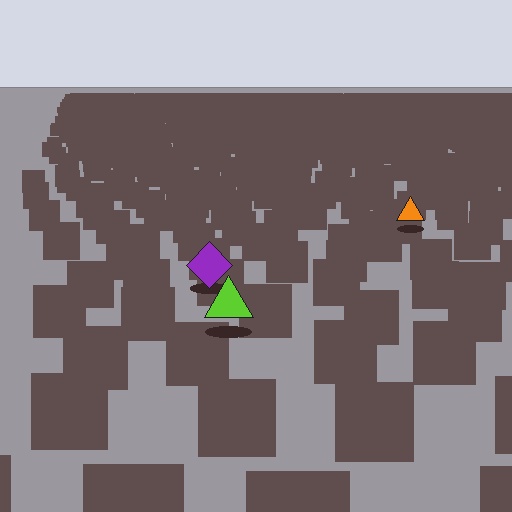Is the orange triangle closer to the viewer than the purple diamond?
No. The purple diamond is closer — you can tell from the texture gradient: the ground texture is coarser near it.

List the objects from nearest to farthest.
From nearest to farthest: the lime triangle, the purple diamond, the orange triangle.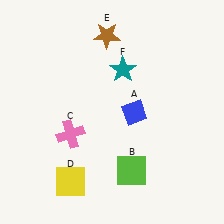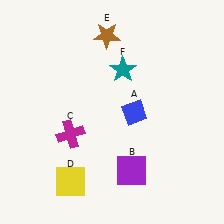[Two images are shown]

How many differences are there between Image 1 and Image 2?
There are 2 differences between the two images.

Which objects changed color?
B changed from lime to purple. C changed from pink to magenta.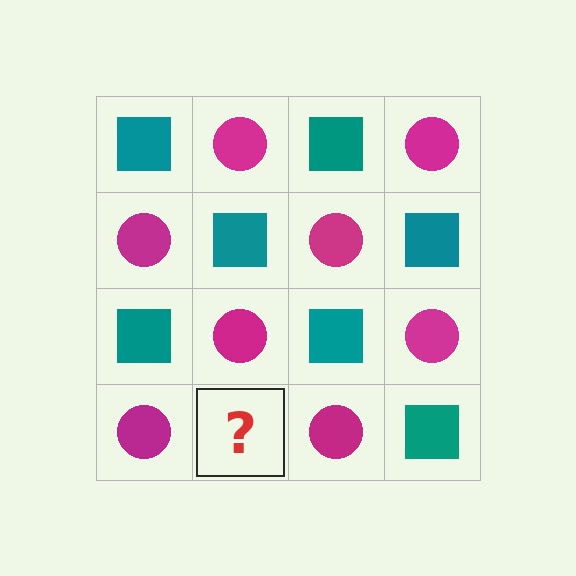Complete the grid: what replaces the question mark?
The question mark should be replaced with a teal square.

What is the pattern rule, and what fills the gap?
The rule is that it alternates teal square and magenta circle in a checkerboard pattern. The gap should be filled with a teal square.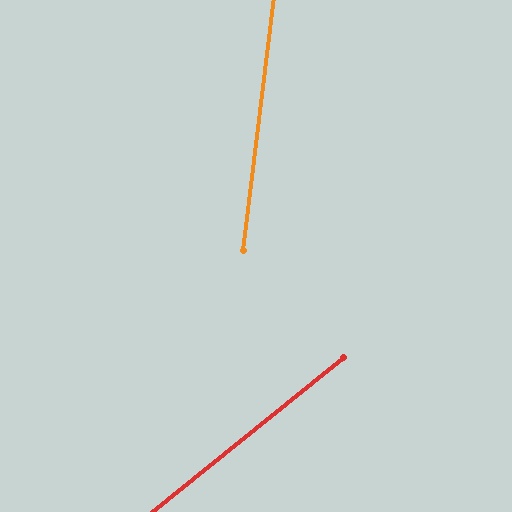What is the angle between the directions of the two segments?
Approximately 44 degrees.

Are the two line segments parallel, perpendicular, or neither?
Neither parallel nor perpendicular — they differ by about 44°.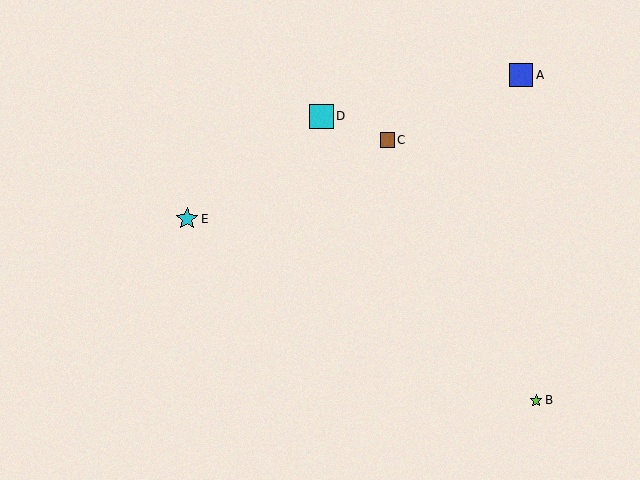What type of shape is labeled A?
Shape A is a blue square.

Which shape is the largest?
The cyan square (labeled D) is the largest.